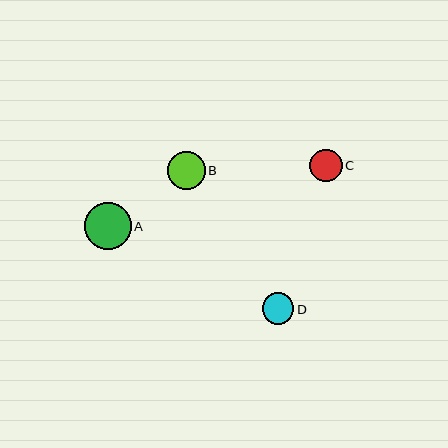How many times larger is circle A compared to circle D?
Circle A is approximately 1.5 times the size of circle D.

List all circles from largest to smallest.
From largest to smallest: A, B, C, D.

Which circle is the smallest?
Circle D is the smallest with a size of approximately 31 pixels.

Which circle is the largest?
Circle A is the largest with a size of approximately 47 pixels.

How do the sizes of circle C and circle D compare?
Circle C and circle D are approximately the same size.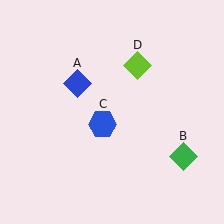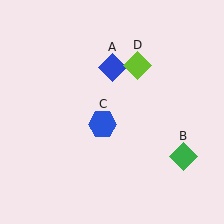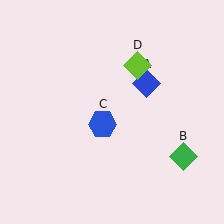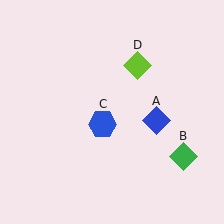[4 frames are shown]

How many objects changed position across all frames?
1 object changed position: blue diamond (object A).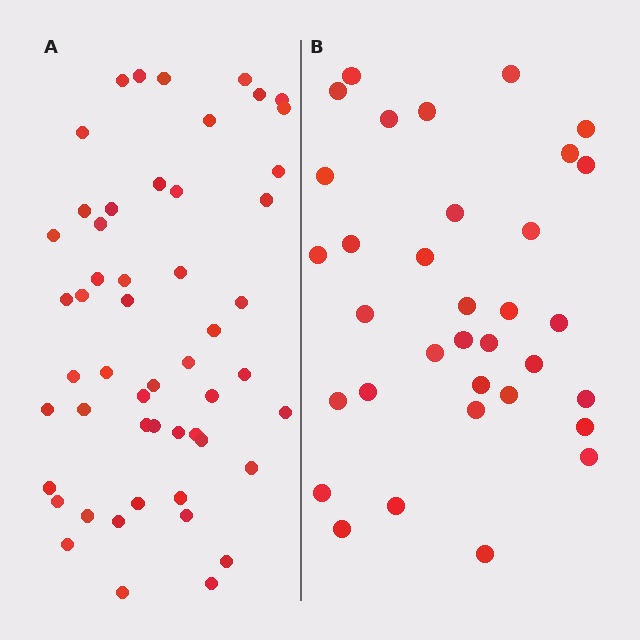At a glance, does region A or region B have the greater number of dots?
Region A (the left region) has more dots.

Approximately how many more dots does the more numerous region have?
Region A has approximately 20 more dots than region B.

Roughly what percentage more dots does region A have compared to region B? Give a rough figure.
About 55% more.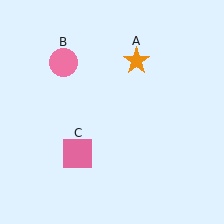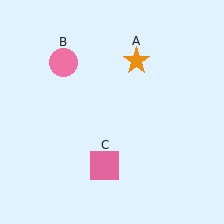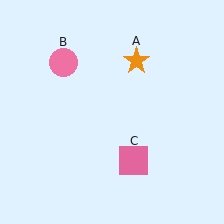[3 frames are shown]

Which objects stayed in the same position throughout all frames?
Orange star (object A) and pink circle (object B) remained stationary.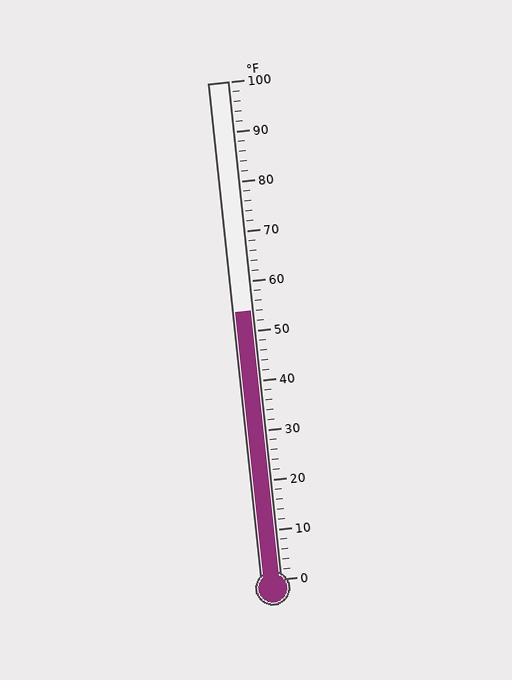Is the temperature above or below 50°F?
The temperature is above 50°F.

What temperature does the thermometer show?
The thermometer shows approximately 54°F.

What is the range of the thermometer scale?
The thermometer scale ranges from 0°F to 100°F.